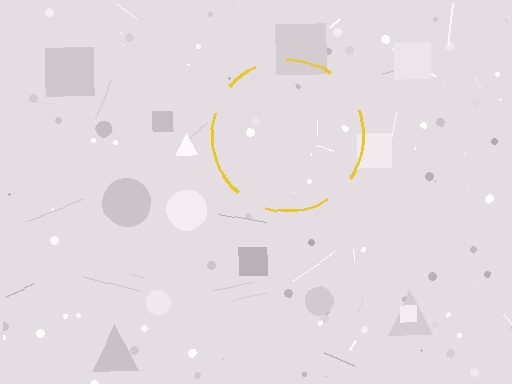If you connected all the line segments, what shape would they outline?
They would outline a circle.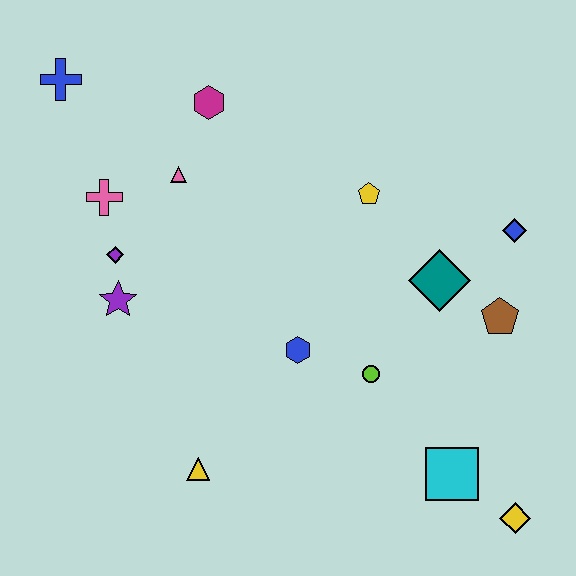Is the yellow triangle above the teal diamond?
No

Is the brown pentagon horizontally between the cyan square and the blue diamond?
Yes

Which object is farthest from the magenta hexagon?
The yellow diamond is farthest from the magenta hexagon.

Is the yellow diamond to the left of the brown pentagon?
No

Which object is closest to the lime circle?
The blue hexagon is closest to the lime circle.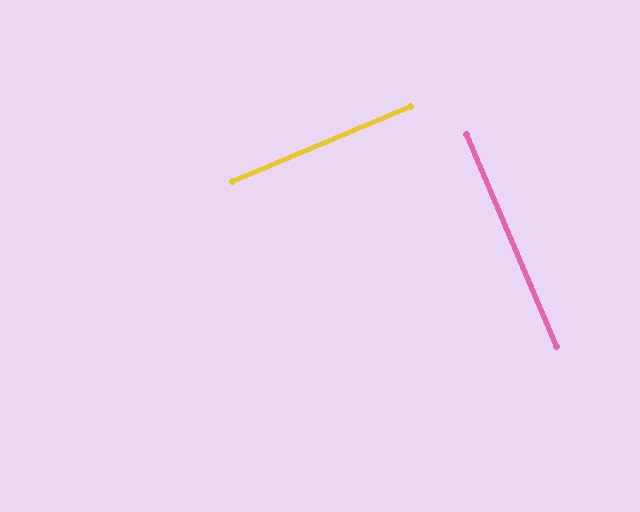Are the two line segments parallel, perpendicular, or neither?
Perpendicular — they meet at approximately 90°.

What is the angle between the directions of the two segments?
Approximately 90 degrees.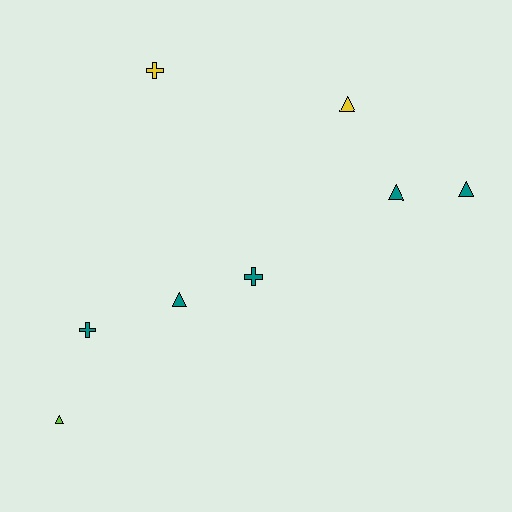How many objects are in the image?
There are 8 objects.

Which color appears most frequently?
Teal, with 5 objects.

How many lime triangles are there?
There is 1 lime triangle.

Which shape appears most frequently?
Triangle, with 5 objects.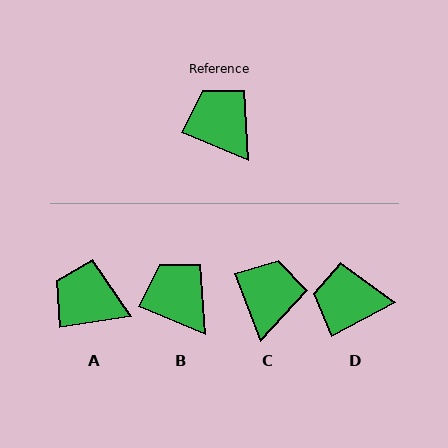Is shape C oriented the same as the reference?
No, it is off by about 46 degrees.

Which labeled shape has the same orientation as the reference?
B.